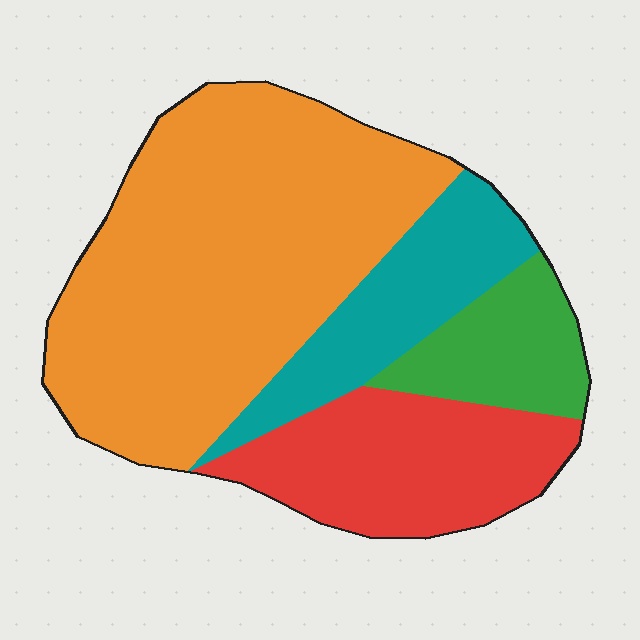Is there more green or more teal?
Teal.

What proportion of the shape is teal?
Teal covers around 15% of the shape.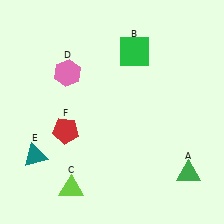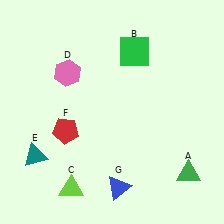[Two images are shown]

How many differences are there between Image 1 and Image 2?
There is 1 difference between the two images.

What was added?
A blue triangle (G) was added in Image 2.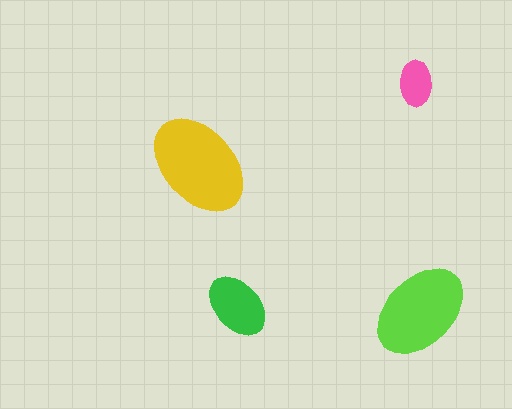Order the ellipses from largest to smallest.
the yellow one, the lime one, the green one, the pink one.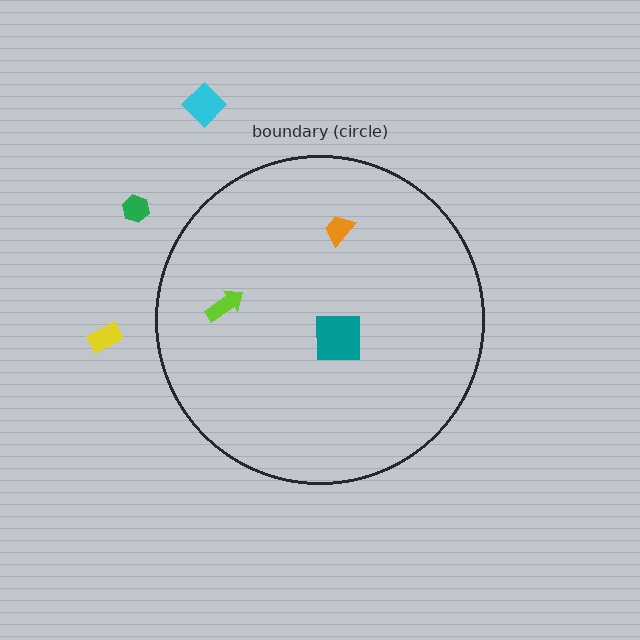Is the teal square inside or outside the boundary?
Inside.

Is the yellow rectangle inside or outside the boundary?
Outside.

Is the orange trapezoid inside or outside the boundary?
Inside.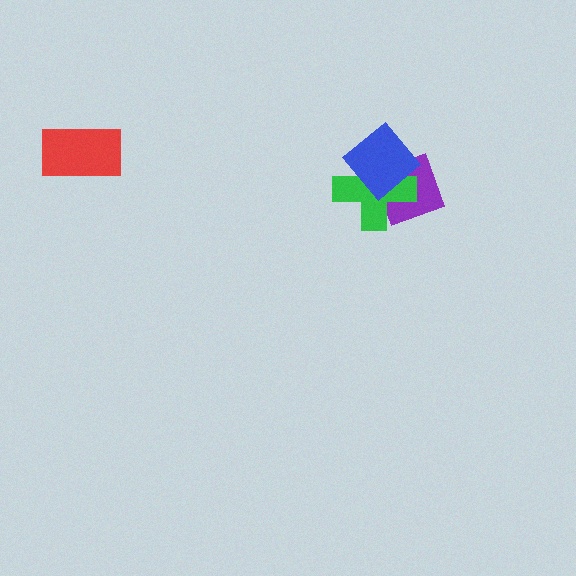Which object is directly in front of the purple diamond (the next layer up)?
The green cross is directly in front of the purple diamond.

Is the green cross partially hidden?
Yes, it is partially covered by another shape.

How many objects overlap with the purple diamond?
2 objects overlap with the purple diamond.